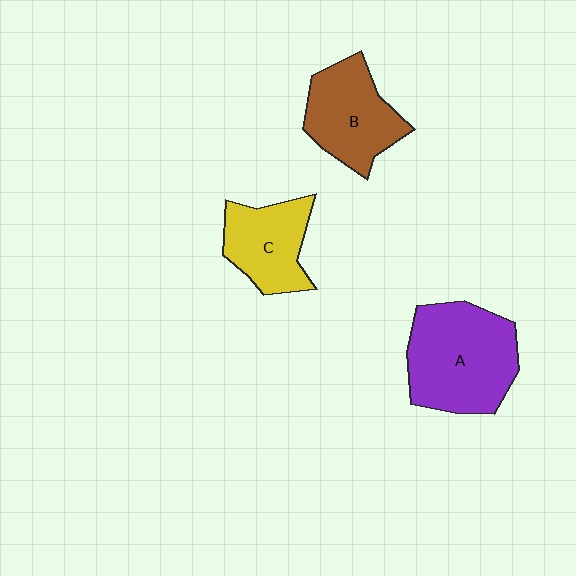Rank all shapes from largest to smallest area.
From largest to smallest: A (purple), B (brown), C (yellow).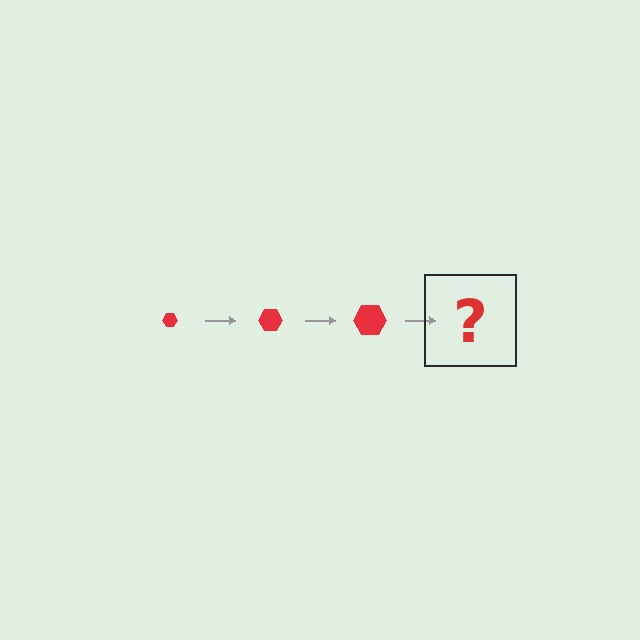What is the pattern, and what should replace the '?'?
The pattern is that the hexagon gets progressively larger each step. The '?' should be a red hexagon, larger than the previous one.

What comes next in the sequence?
The next element should be a red hexagon, larger than the previous one.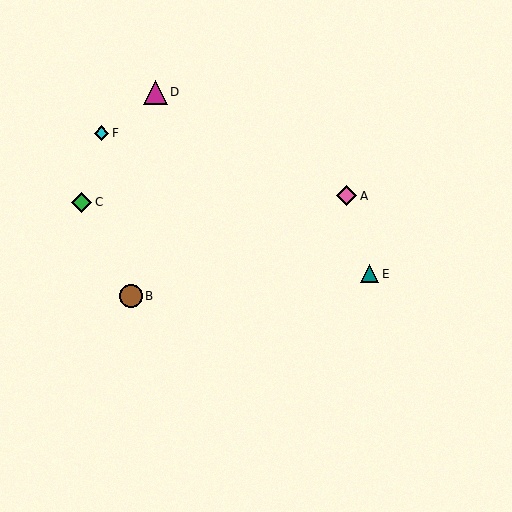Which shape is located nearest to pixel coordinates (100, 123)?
The cyan diamond (labeled F) at (101, 133) is nearest to that location.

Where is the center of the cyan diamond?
The center of the cyan diamond is at (101, 133).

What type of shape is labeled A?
Shape A is a pink diamond.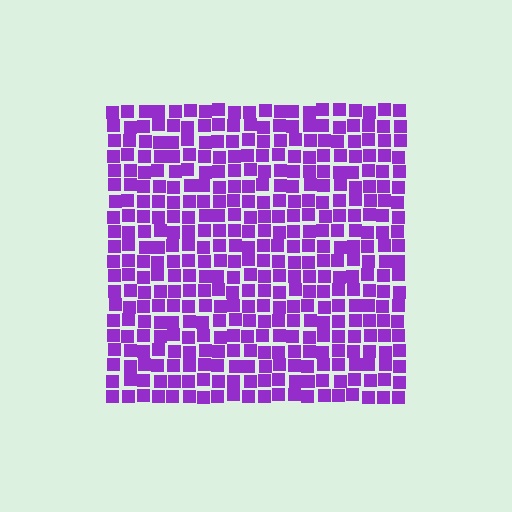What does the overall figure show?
The overall figure shows a square.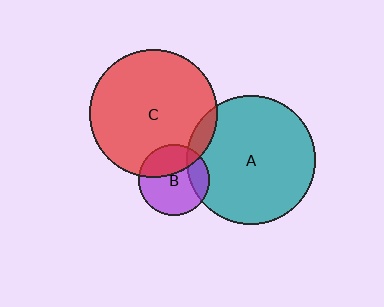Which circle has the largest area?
Circle A (teal).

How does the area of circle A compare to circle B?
Approximately 3.3 times.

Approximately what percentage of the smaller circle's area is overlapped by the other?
Approximately 35%.